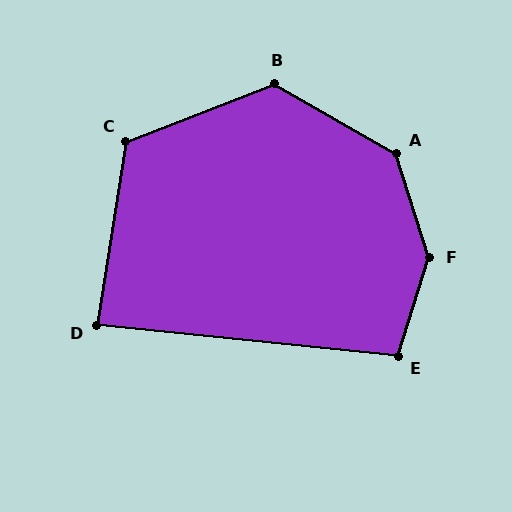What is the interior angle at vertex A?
Approximately 138 degrees (obtuse).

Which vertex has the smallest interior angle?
D, at approximately 87 degrees.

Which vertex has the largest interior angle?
F, at approximately 144 degrees.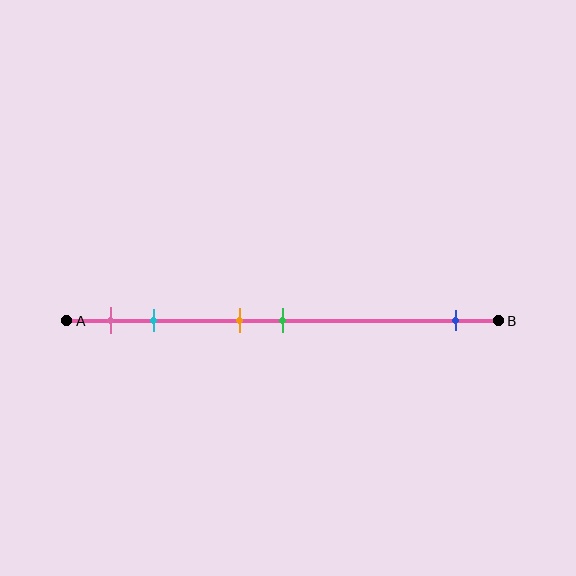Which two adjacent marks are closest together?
The orange and green marks are the closest adjacent pair.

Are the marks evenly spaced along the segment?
No, the marks are not evenly spaced.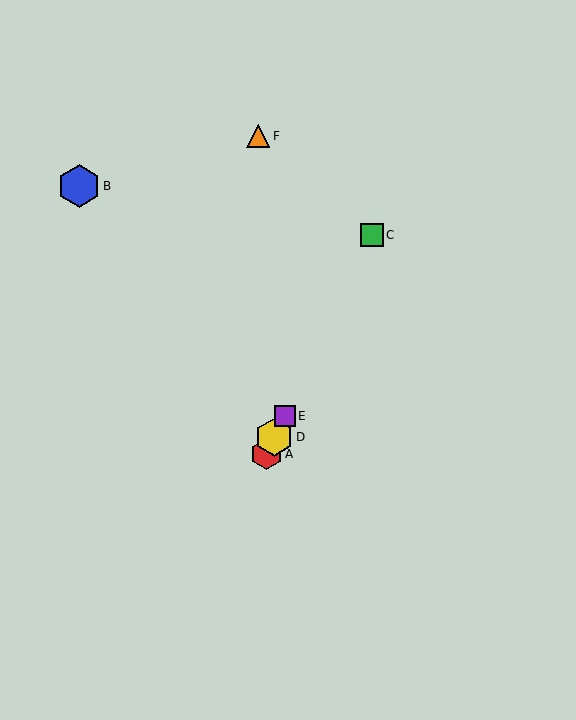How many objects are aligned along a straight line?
4 objects (A, C, D, E) are aligned along a straight line.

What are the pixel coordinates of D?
Object D is at (274, 437).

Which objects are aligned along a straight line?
Objects A, C, D, E are aligned along a straight line.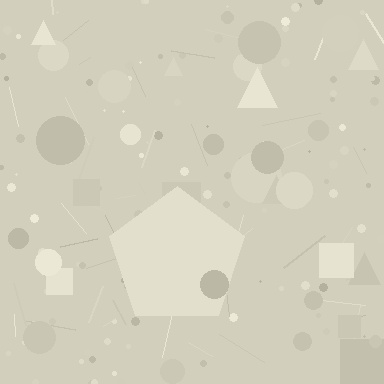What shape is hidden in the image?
A pentagon is hidden in the image.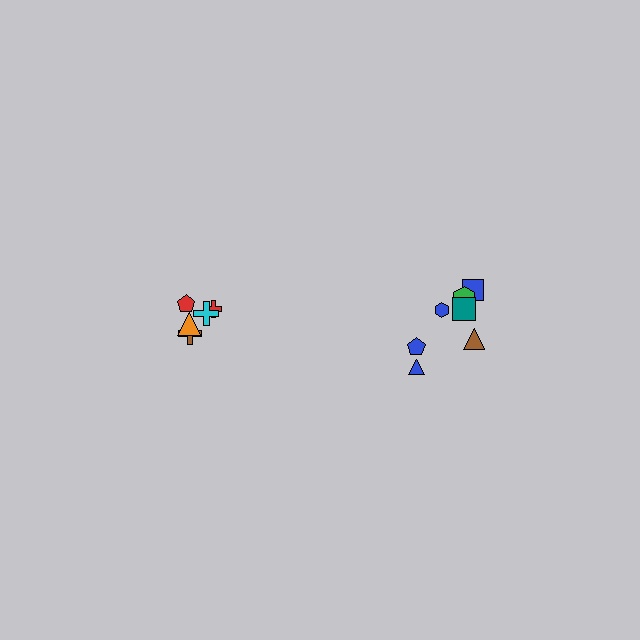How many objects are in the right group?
There are 8 objects.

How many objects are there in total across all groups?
There are 13 objects.